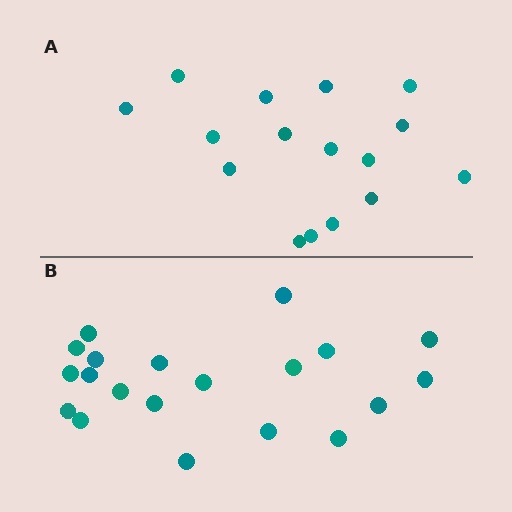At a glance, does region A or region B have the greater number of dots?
Region B (the bottom region) has more dots.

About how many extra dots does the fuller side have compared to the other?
Region B has about 4 more dots than region A.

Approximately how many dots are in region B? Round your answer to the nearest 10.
About 20 dots.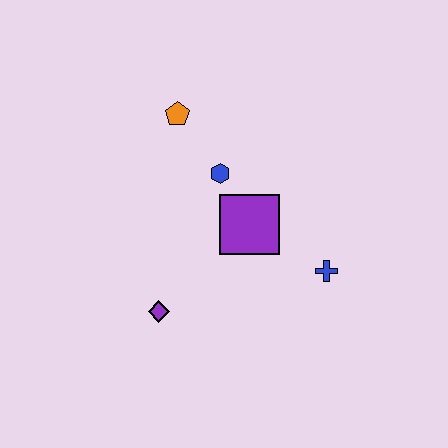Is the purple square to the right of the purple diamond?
Yes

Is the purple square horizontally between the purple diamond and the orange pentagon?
No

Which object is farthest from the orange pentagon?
The blue cross is farthest from the orange pentagon.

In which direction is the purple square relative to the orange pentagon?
The purple square is below the orange pentagon.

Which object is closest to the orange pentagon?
The blue hexagon is closest to the orange pentagon.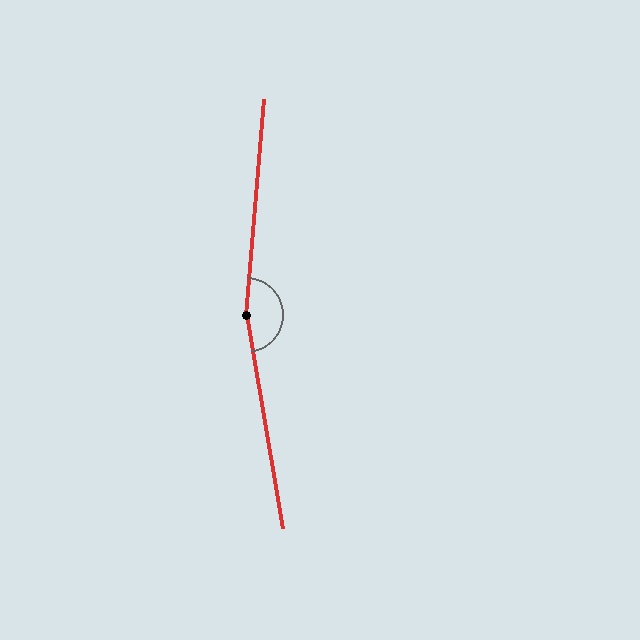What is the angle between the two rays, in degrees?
Approximately 166 degrees.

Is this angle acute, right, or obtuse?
It is obtuse.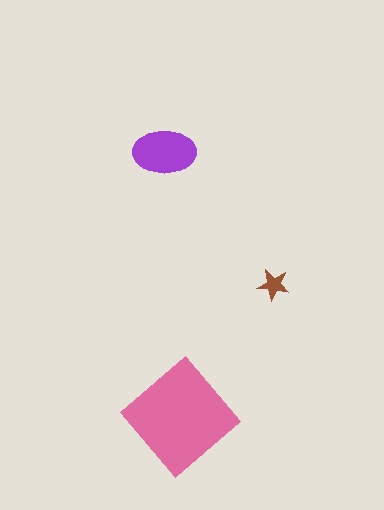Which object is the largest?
The pink diamond.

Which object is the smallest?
The brown star.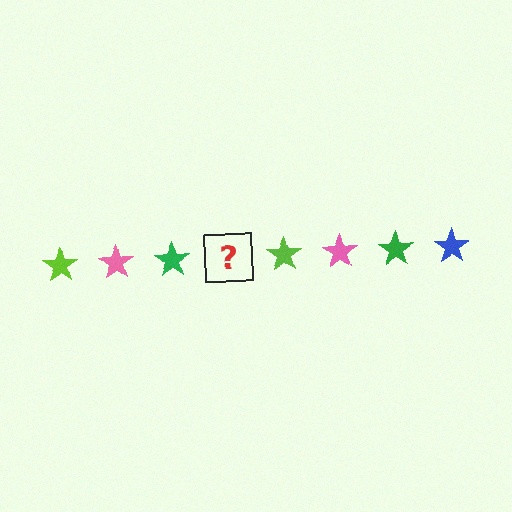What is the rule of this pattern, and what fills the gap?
The rule is that the pattern cycles through lime, pink, green, blue stars. The gap should be filled with a blue star.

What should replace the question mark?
The question mark should be replaced with a blue star.